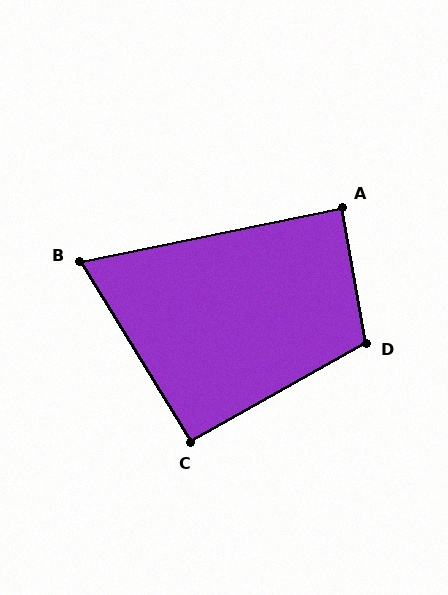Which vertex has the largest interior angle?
D, at approximately 110 degrees.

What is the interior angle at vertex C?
Approximately 92 degrees (approximately right).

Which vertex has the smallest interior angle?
B, at approximately 70 degrees.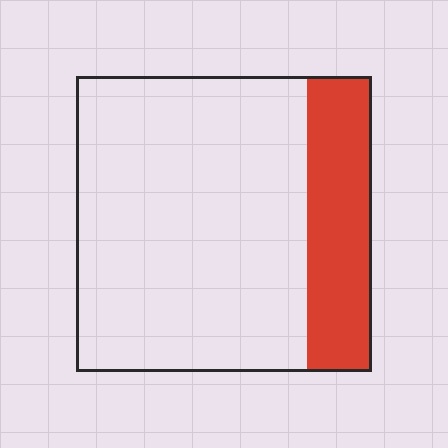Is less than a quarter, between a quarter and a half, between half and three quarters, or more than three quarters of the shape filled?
Less than a quarter.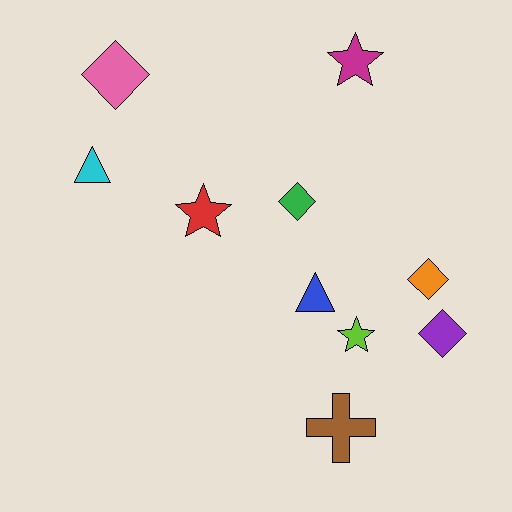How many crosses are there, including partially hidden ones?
There is 1 cross.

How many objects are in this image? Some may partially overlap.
There are 10 objects.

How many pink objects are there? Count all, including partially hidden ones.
There is 1 pink object.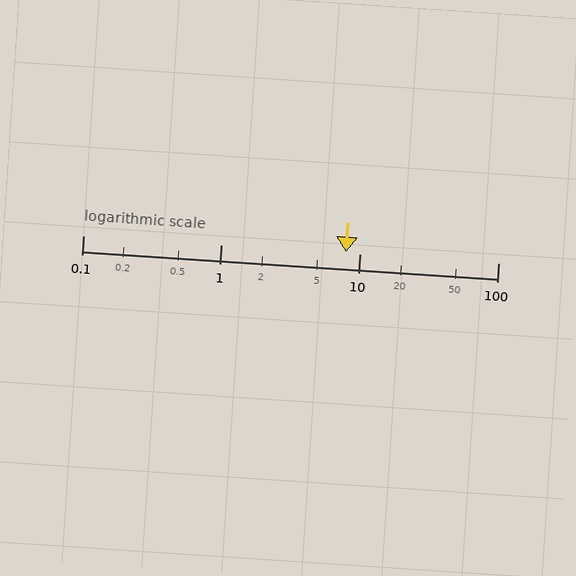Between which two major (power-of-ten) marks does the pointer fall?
The pointer is between 1 and 10.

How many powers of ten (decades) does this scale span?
The scale spans 3 decades, from 0.1 to 100.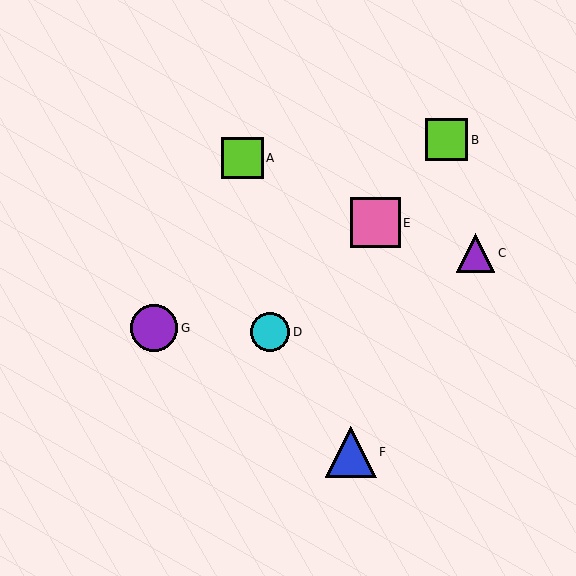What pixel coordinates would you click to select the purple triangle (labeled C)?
Click at (475, 253) to select the purple triangle C.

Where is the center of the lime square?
The center of the lime square is at (447, 140).